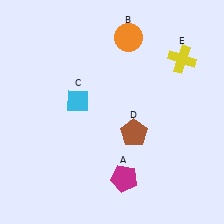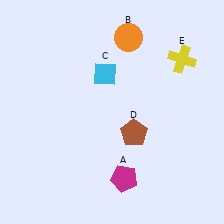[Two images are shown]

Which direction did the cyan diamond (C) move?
The cyan diamond (C) moved right.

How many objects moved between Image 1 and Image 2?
1 object moved between the two images.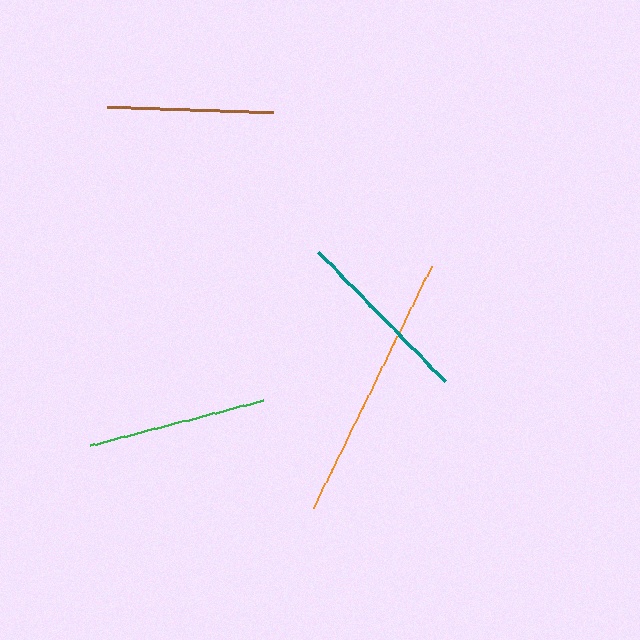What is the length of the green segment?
The green segment is approximately 180 pixels long.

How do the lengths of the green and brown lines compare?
The green and brown lines are approximately the same length.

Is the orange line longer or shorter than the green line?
The orange line is longer than the green line.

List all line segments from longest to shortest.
From longest to shortest: orange, teal, green, brown.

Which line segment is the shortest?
The brown line is the shortest at approximately 166 pixels.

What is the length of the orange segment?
The orange segment is approximately 269 pixels long.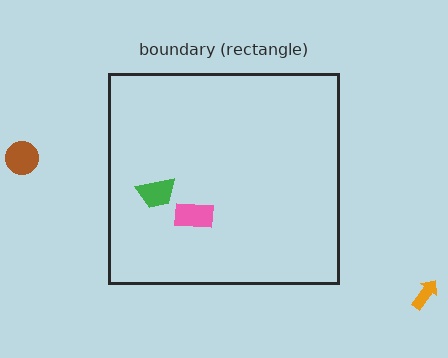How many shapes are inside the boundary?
2 inside, 2 outside.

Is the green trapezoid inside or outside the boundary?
Inside.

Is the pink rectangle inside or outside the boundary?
Inside.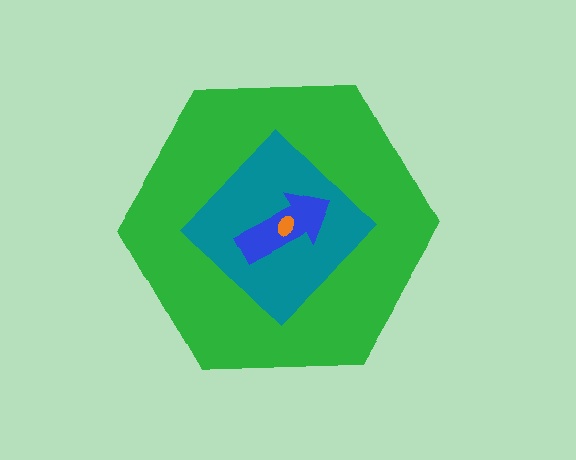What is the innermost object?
The orange ellipse.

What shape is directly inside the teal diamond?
The blue arrow.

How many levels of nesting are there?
4.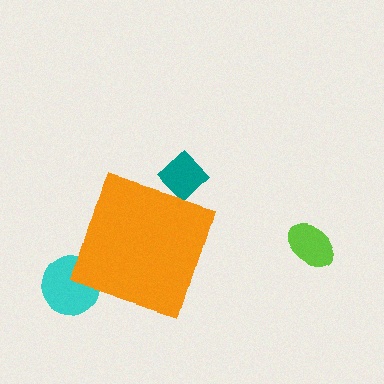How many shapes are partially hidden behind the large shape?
2 shapes are partially hidden.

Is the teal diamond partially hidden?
Yes, the teal diamond is partially hidden behind the orange diamond.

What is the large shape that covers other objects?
An orange diamond.